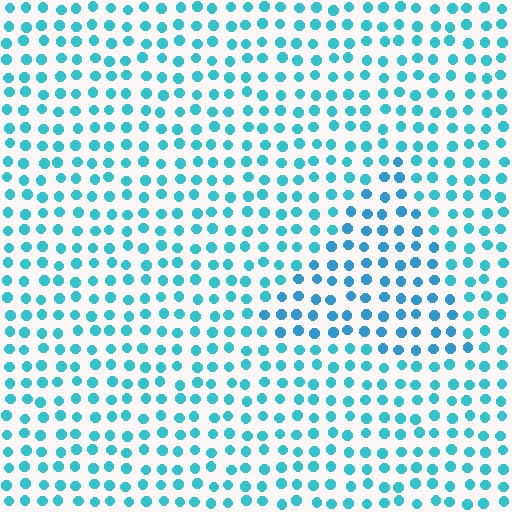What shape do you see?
I see a triangle.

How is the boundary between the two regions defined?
The boundary is defined purely by a slight shift in hue (about 18 degrees). Spacing, size, and orientation are identical on both sides.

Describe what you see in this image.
The image is filled with small cyan elements in a uniform arrangement. A triangle-shaped region is visible where the elements are tinted to a slightly different hue, forming a subtle color boundary.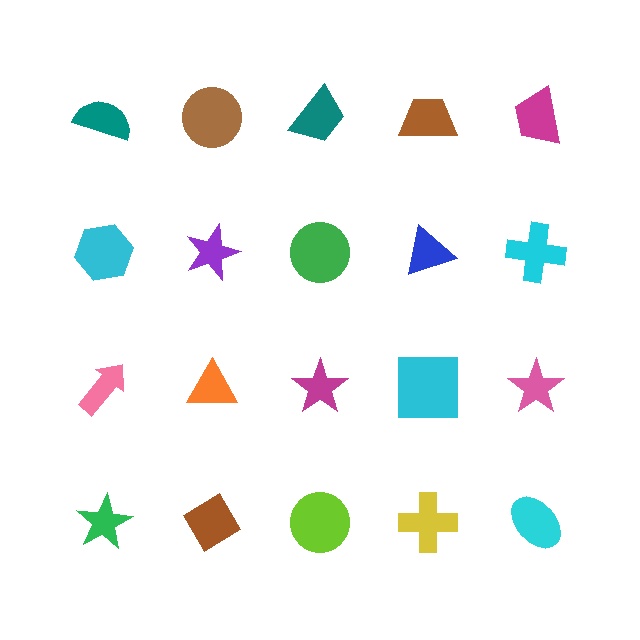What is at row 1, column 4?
A brown trapezoid.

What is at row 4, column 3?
A lime circle.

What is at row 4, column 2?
A brown diamond.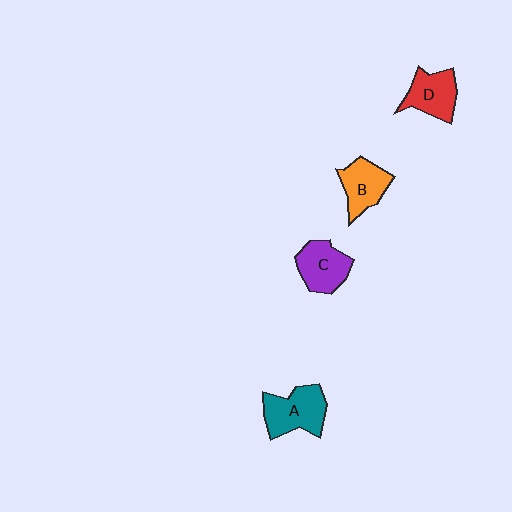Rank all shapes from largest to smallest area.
From largest to smallest: A (teal), C (purple), D (red), B (orange).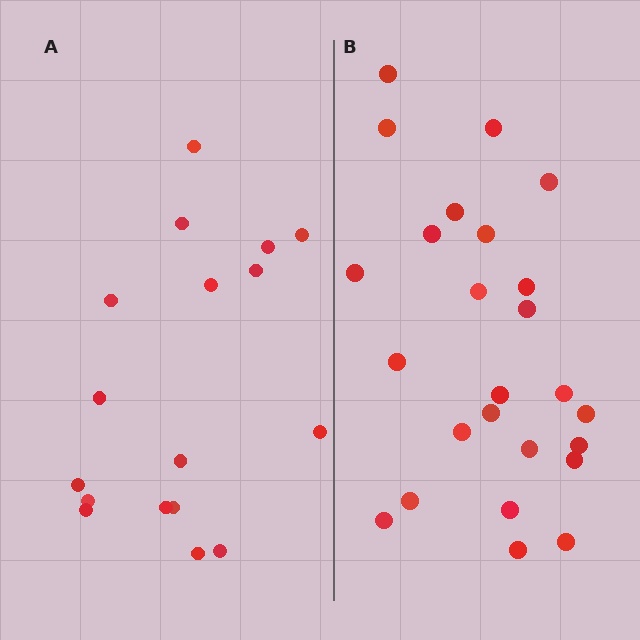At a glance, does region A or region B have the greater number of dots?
Region B (the right region) has more dots.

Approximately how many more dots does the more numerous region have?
Region B has roughly 8 or so more dots than region A.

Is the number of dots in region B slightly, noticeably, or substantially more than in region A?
Region B has substantially more. The ratio is roughly 1.5 to 1.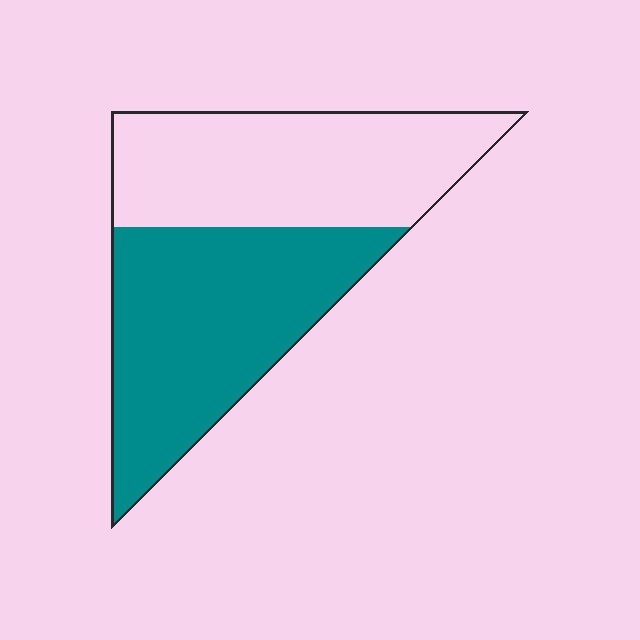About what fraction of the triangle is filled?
About one half (1/2).